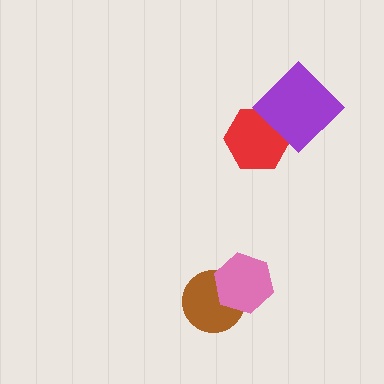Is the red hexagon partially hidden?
Yes, it is partially covered by another shape.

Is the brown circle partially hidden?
Yes, it is partially covered by another shape.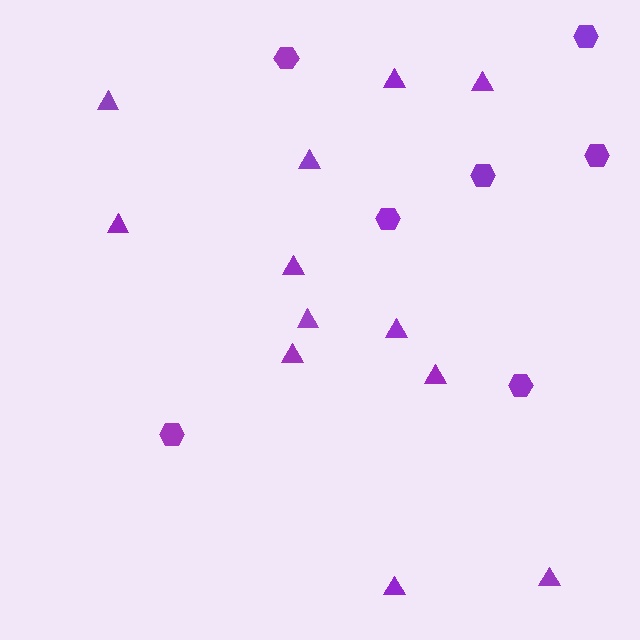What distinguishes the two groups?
There are 2 groups: one group of triangles (12) and one group of hexagons (7).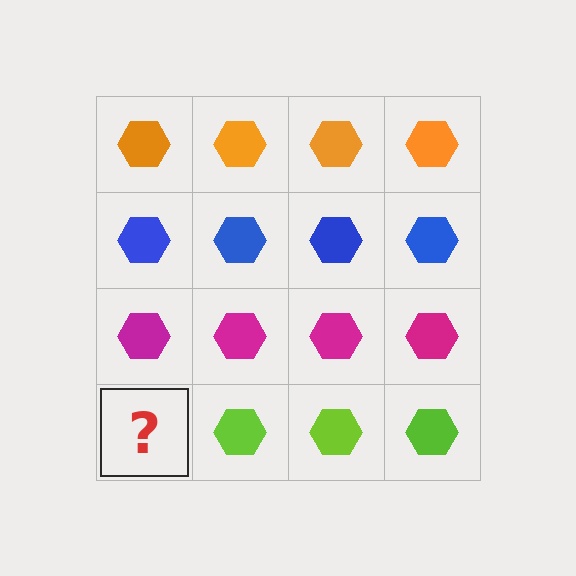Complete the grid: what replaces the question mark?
The question mark should be replaced with a lime hexagon.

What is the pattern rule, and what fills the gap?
The rule is that each row has a consistent color. The gap should be filled with a lime hexagon.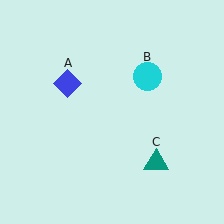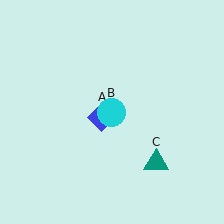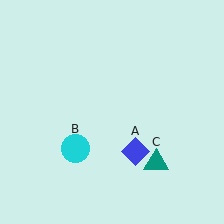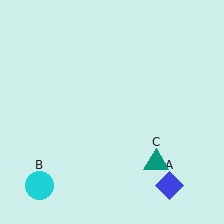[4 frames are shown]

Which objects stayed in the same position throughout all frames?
Teal triangle (object C) remained stationary.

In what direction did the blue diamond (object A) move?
The blue diamond (object A) moved down and to the right.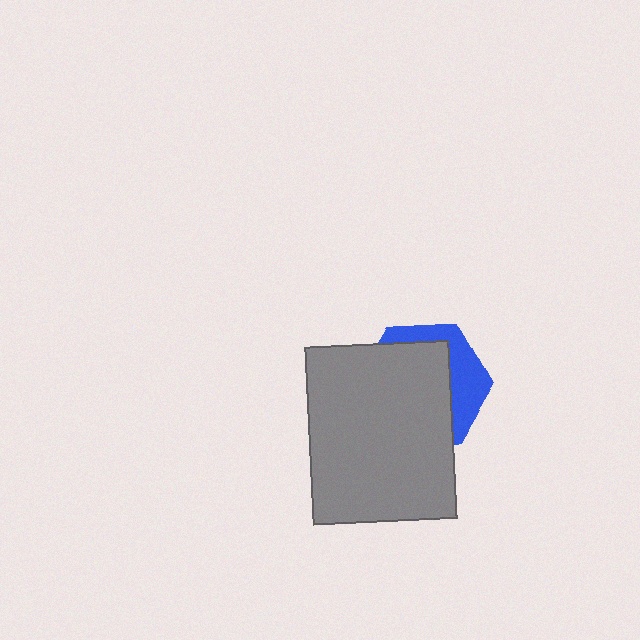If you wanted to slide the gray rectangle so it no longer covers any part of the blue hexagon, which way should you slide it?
Slide it toward the lower-left — that is the most direct way to separate the two shapes.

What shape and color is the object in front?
The object in front is a gray rectangle.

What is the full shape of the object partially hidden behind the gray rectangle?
The partially hidden object is a blue hexagon.